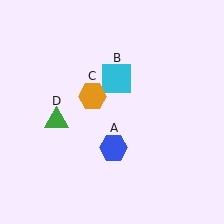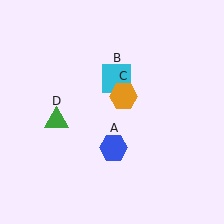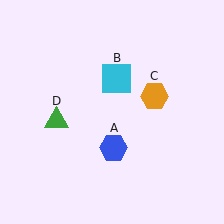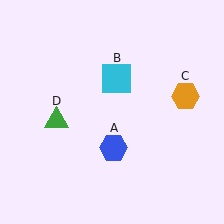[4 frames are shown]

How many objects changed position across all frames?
1 object changed position: orange hexagon (object C).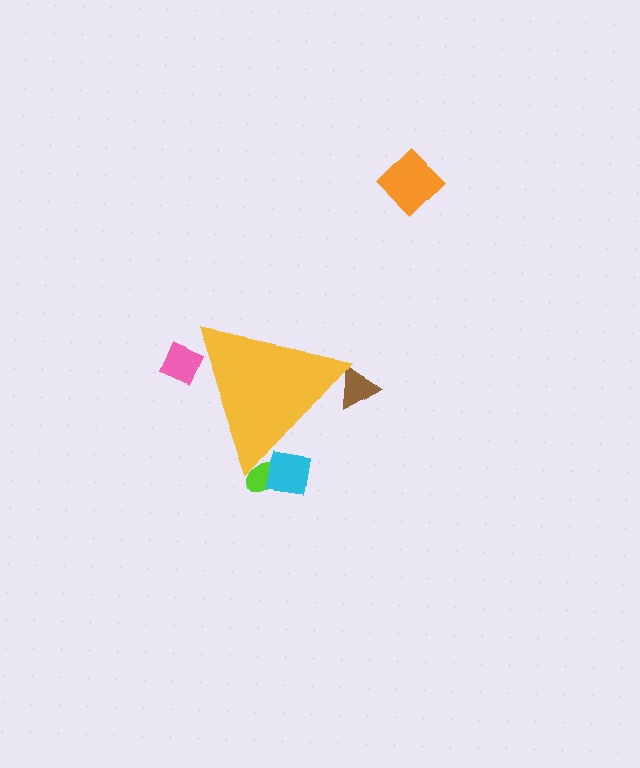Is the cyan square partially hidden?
Yes, the cyan square is partially hidden behind the yellow triangle.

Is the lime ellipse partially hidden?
Yes, the lime ellipse is partially hidden behind the yellow triangle.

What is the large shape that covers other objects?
A yellow triangle.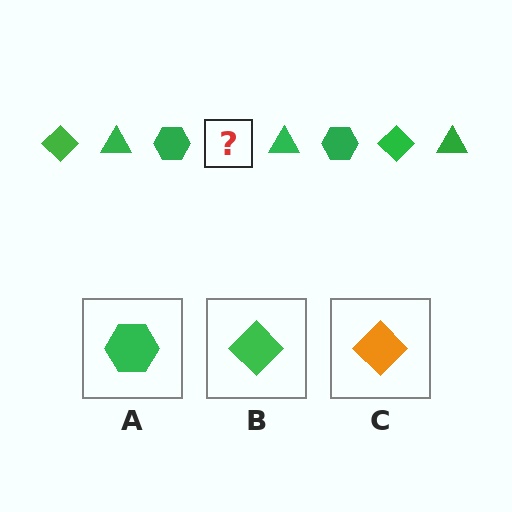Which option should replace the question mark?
Option B.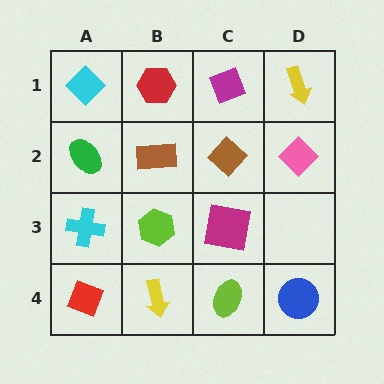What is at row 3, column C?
A magenta square.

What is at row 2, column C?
A brown diamond.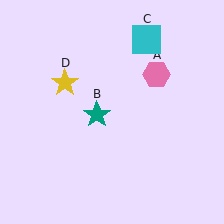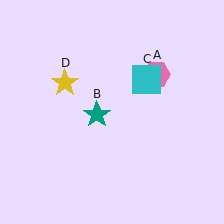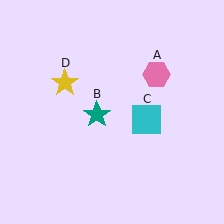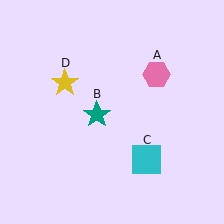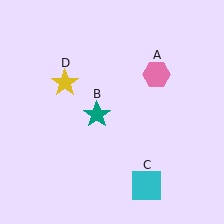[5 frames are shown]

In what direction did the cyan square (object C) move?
The cyan square (object C) moved down.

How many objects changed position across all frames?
1 object changed position: cyan square (object C).